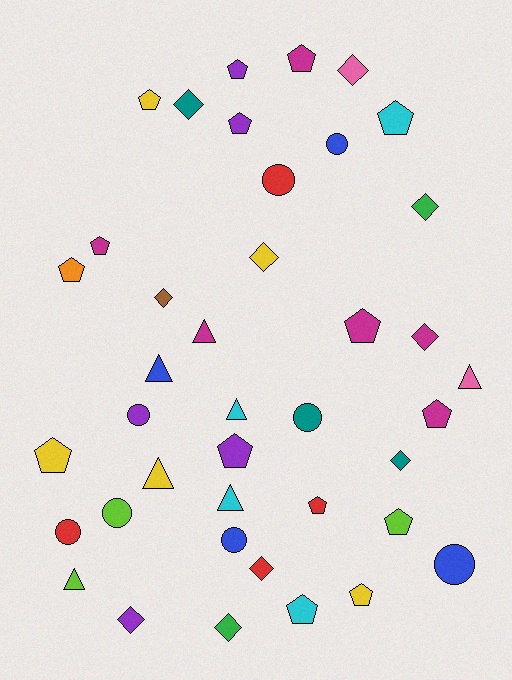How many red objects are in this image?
There are 4 red objects.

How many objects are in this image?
There are 40 objects.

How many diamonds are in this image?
There are 10 diamonds.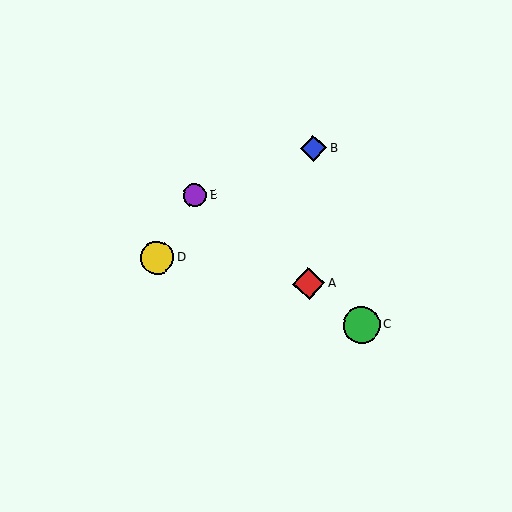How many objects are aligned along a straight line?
3 objects (A, C, E) are aligned along a straight line.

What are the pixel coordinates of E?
Object E is at (195, 195).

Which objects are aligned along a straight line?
Objects A, C, E are aligned along a straight line.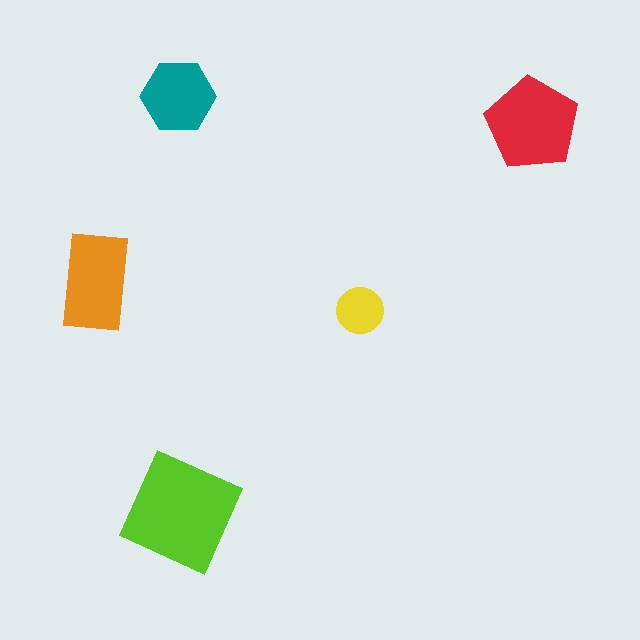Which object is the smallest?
The yellow circle.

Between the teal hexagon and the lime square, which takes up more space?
The lime square.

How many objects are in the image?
There are 5 objects in the image.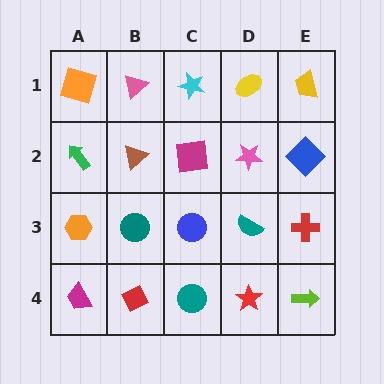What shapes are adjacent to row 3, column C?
A magenta square (row 2, column C), a teal circle (row 4, column C), a teal circle (row 3, column B), a teal semicircle (row 3, column D).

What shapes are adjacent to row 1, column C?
A magenta square (row 2, column C), a pink triangle (row 1, column B), a yellow ellipse (row 1, column D).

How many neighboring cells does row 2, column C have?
4.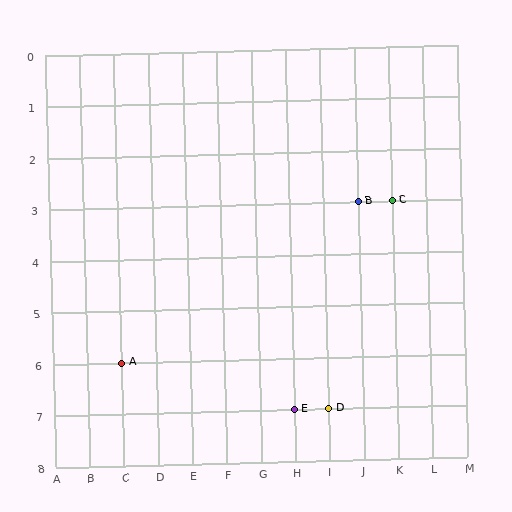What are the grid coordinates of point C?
Point C is at grid coordinates (K, 3).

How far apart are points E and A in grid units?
Points E and A are 5 columns and 1 row apart (about 5.1 grid units diagonally).